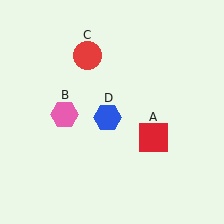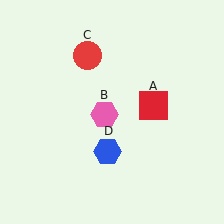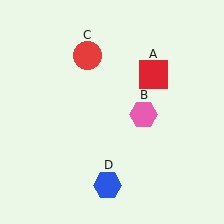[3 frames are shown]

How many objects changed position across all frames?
3 objects changed position: red square (object A), pink hexagon (object B), blue hexagon (object D).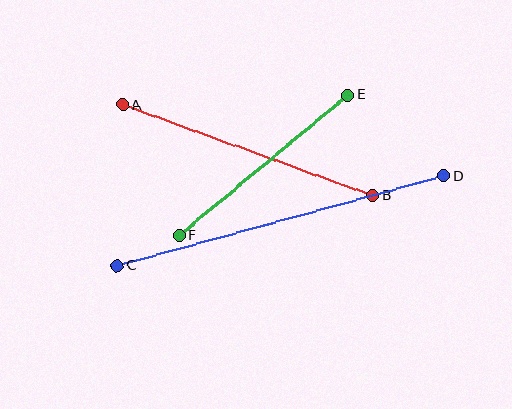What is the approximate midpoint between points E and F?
The midpoint is at approximately (263, 165) pixels.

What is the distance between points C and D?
The distance is approximately 339 pixels.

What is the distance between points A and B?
The distance is approximately 266 pixels.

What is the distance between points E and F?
The distance is approximately 219 pixels.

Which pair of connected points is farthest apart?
Points C and D are farthest apart.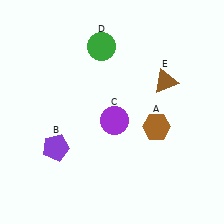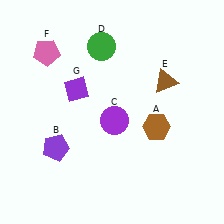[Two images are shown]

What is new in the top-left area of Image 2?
A purple diamond (G) was added in the top-left area of Image 2.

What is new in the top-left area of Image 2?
A pink pentagon (F) was added in the top-left area of Image 2.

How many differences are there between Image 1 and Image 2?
There are 2 differences between the two images.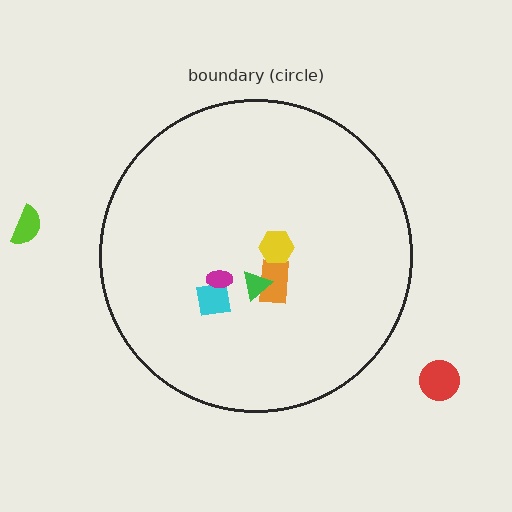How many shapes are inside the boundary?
5 inside, 2 outside.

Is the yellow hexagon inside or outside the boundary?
Inside.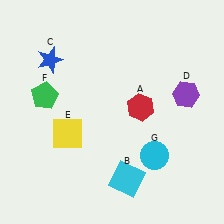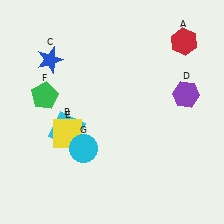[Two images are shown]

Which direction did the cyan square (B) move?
The cyan square (B) moved left.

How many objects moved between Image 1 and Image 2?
3 objects moved between the two images.